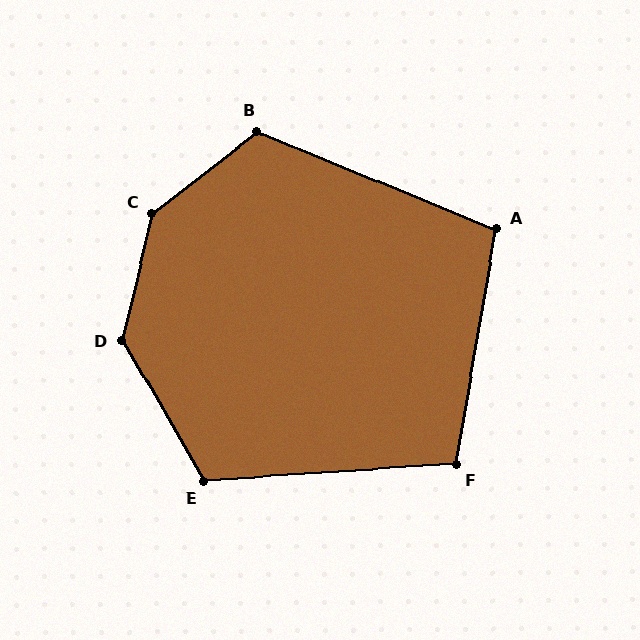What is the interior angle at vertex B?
Approximately 120 degrees (obtuse).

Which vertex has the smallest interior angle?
A, at approximately 102 degrees.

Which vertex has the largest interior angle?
C, at approximately 141 degrees.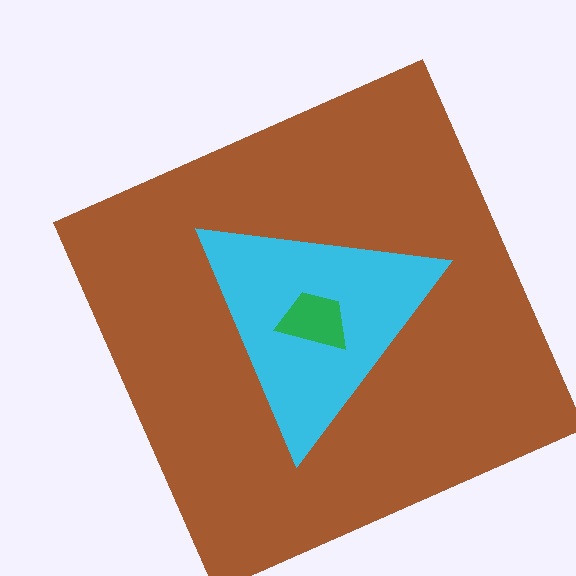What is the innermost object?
The green trapezoid.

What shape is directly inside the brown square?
The cyan triangle.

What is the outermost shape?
The brown square.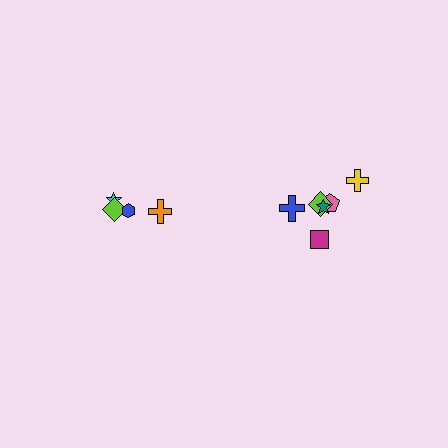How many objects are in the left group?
There are 4 objects.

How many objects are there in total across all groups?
There are 10 objects.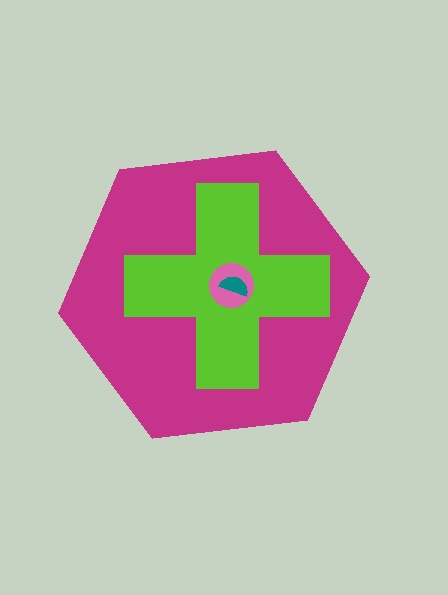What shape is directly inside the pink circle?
The teal semicircle.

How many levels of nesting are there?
4.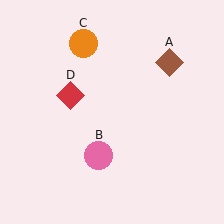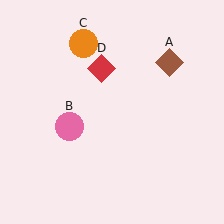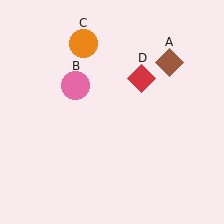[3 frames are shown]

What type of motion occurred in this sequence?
The pink circle (object B), red diamond (object D) rotated clockwise around the center of the scene.